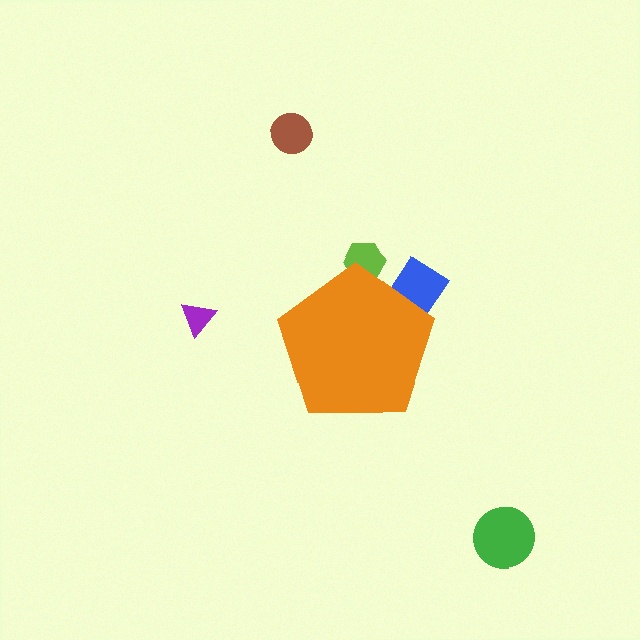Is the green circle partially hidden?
No, the green circle is fully visible.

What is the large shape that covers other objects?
An orange pentagon.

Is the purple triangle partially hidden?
No, the purple triangle is fully visible.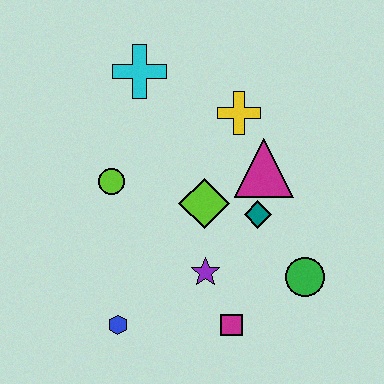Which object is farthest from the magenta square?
The cyan cross is farthest from the magenta square.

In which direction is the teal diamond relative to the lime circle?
The teal diamond is to the right of the lime circle.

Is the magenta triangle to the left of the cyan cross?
No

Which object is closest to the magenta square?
The purple star is closest to the magenta square.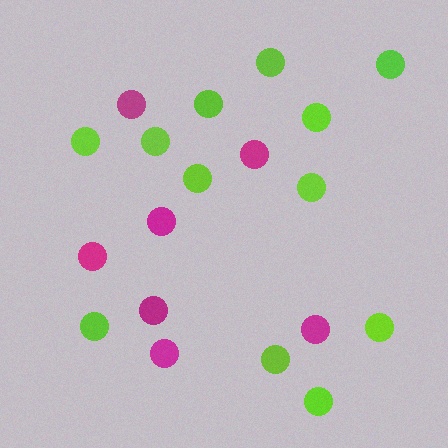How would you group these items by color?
There are 2 groups: one group of lime circles (12) and one group of magenta circles (7).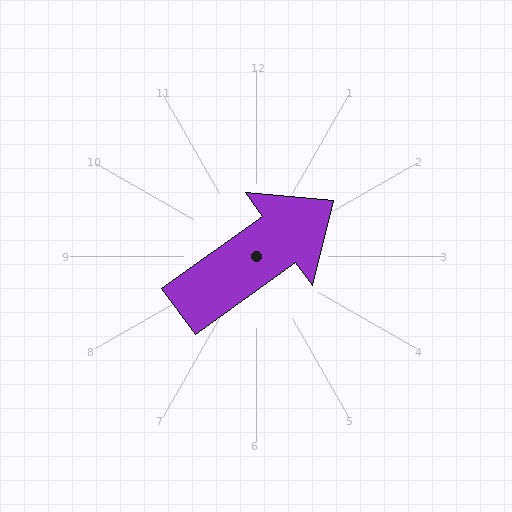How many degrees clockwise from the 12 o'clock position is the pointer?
Approximately 54 degrees.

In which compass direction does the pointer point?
Northeast.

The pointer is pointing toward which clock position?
Roughly 2 o'clock.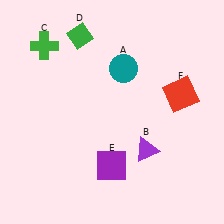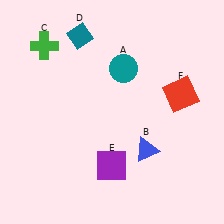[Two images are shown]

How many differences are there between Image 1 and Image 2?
There are 2 differences between the two images.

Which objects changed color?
B changed from purple to blue. D changed from green to teal.